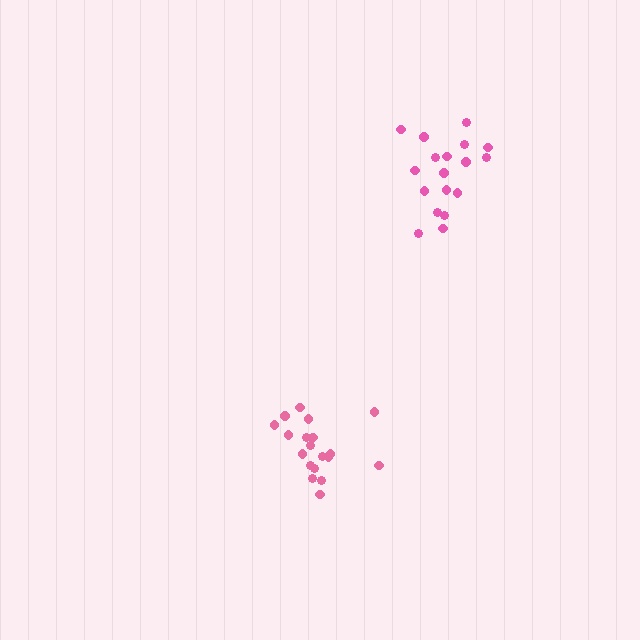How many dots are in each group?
Group 1: 19 dots, Group 2: 18 dots (37 total).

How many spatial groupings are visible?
There are 2 spatial groupings.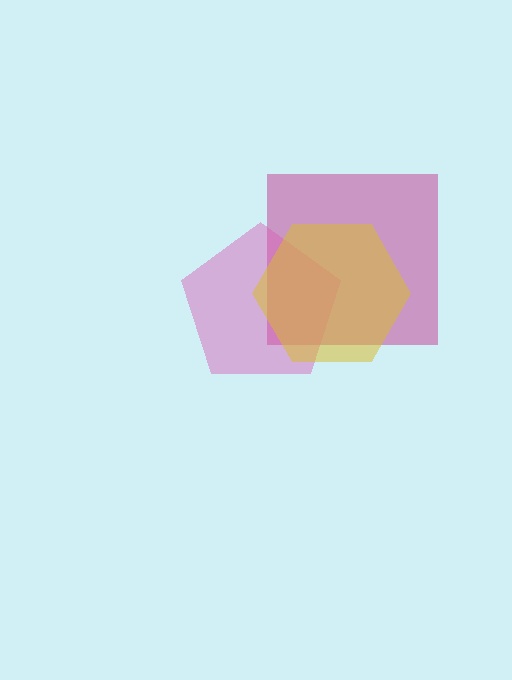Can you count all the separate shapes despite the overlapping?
Yes, there are 3 separate shapes.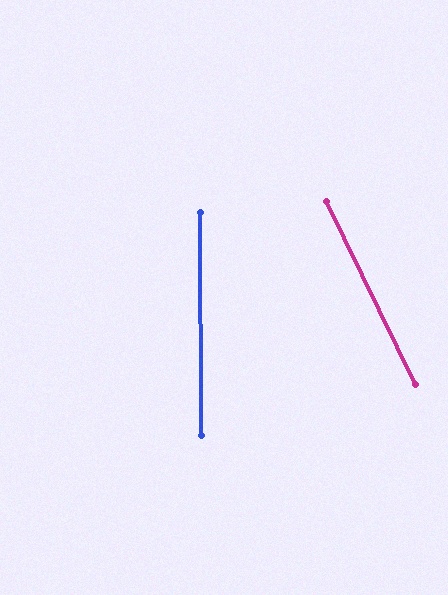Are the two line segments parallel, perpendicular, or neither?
Neither parallel nor perpendicular — they differ by about 25°.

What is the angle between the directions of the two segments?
Approximately 25 degrees.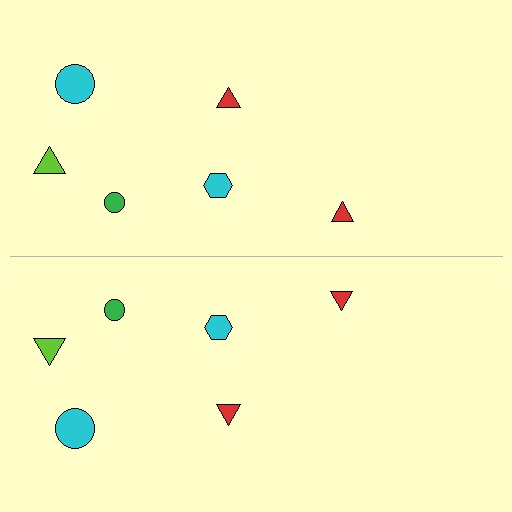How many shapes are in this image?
There are 12 shapes in this image.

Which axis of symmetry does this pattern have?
The pattern has a horizontal axis of symmetry running through the center of the image.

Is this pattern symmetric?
Yes, this pattern has bilateral (reflection) symmetry.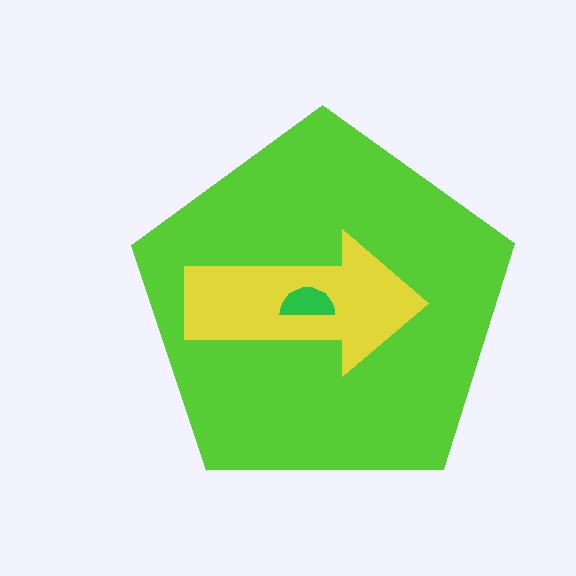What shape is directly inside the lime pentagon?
The yellow arrow.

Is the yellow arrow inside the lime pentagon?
Yes.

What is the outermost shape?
The lime pentagon.